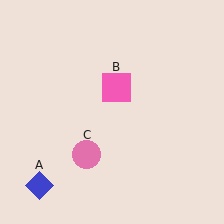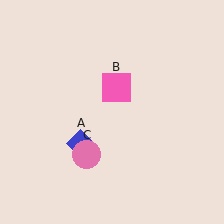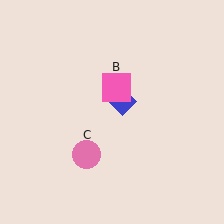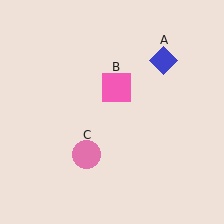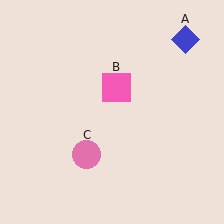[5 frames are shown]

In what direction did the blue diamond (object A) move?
The blue diamond (object A) moved up and to the right.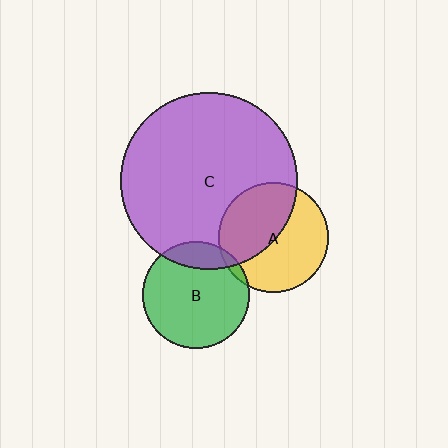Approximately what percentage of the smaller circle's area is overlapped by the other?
Approximately 45%.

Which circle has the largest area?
Circle C (purple).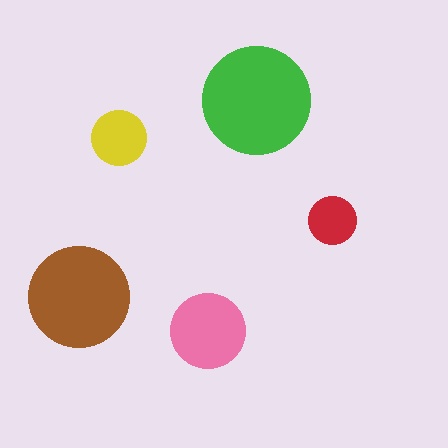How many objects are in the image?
There are 5 objects in the image.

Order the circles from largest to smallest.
the green one, the brown one, the pink one, the yellow one, the red one.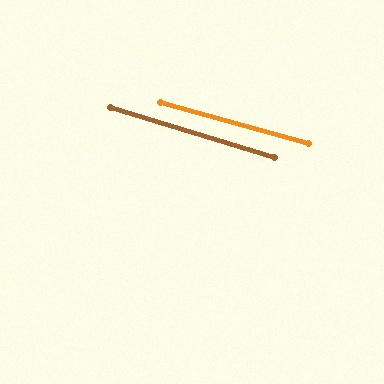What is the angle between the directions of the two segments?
Approximately 2 degrees.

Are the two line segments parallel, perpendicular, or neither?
Parallel — their directions differ by only 1.6°.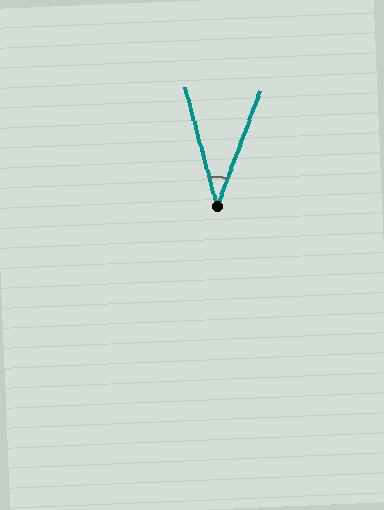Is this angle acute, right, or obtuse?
It is acute.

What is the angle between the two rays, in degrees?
Approximately 36 degrees.